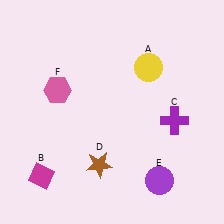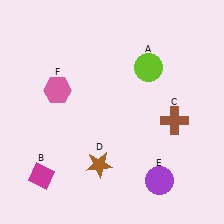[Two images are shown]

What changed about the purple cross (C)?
In Image 1, C is purple. In Image 2, it changed to brown.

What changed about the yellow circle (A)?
In Image 1, A is yellow. In Image 2, it changed to lime.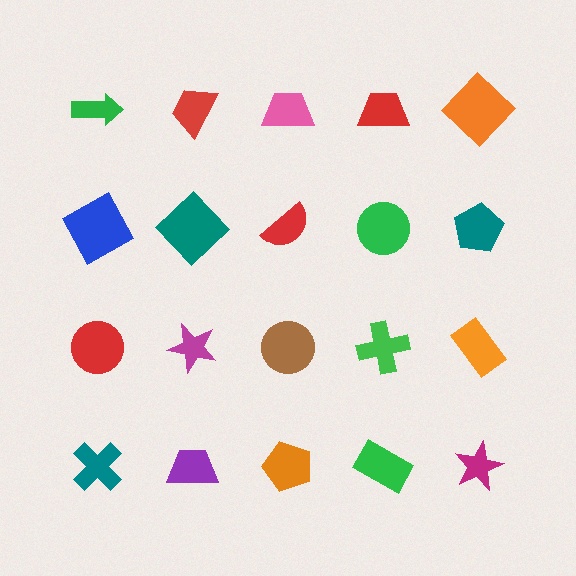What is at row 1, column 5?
An orange diamond.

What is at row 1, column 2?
A red trapezoid.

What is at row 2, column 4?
A green circle.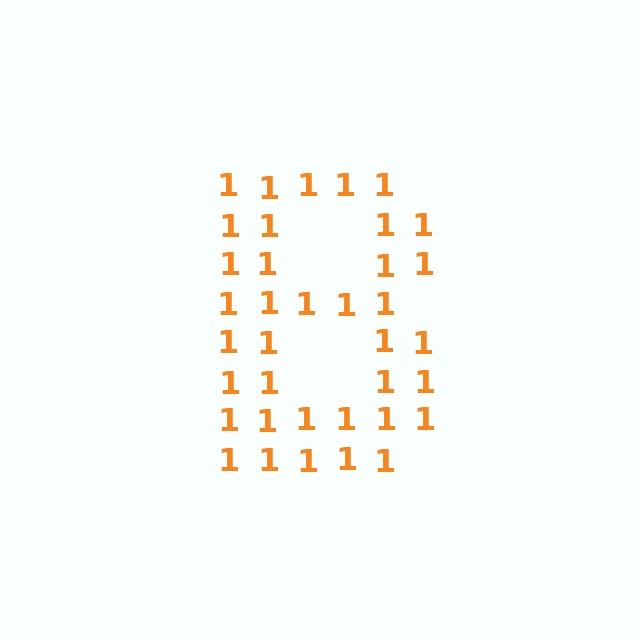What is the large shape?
The large shape is the letter B.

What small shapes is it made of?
It is made of small digit 1's.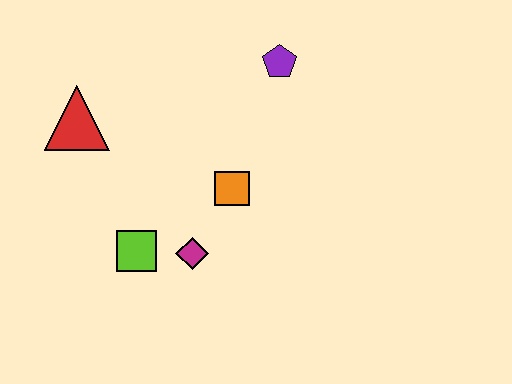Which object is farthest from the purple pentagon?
The lime square is farthest from the purple pentagon.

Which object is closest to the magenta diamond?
The lime square is closest to the magenta diamond.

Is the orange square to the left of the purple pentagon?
Yes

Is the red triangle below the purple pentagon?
Yes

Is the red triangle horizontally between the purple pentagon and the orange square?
No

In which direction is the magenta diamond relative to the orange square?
The magenta diamond is below the orange square.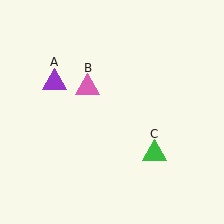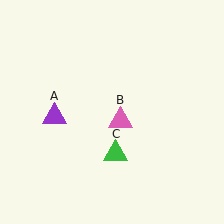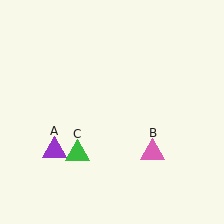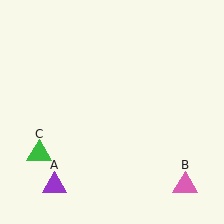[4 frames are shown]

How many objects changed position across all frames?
3 objects changed position: purple triangle (object A), pink triangle (object B), green triangle (object C).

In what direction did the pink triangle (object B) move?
The pink triangle (object B) moved down and to the right.